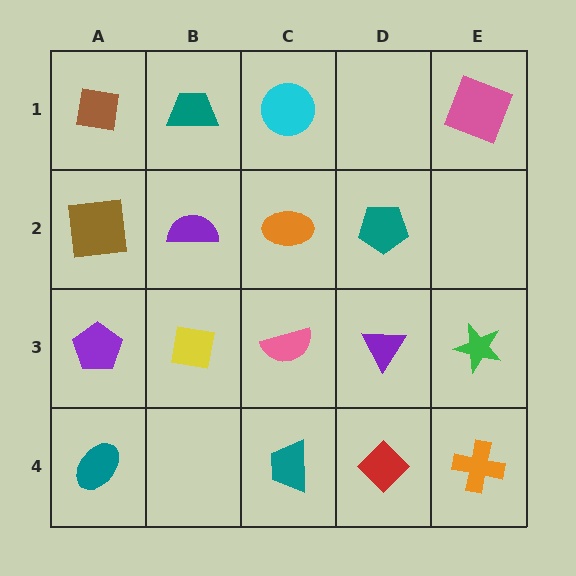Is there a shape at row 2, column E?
No, that cell is empty.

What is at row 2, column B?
A purple semicircle.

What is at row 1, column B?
A teal trapezoid.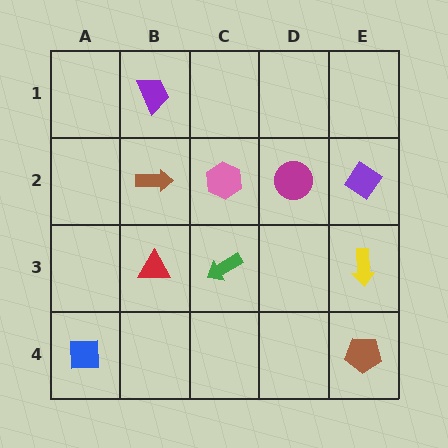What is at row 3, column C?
A green arrow.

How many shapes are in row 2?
4 shapes.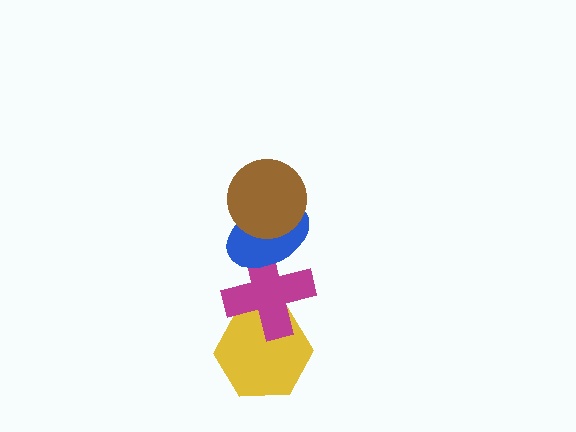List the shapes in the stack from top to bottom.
From top to bottom: the brown circle, the blue ellipse, the magenta cross, the yellow hexagon.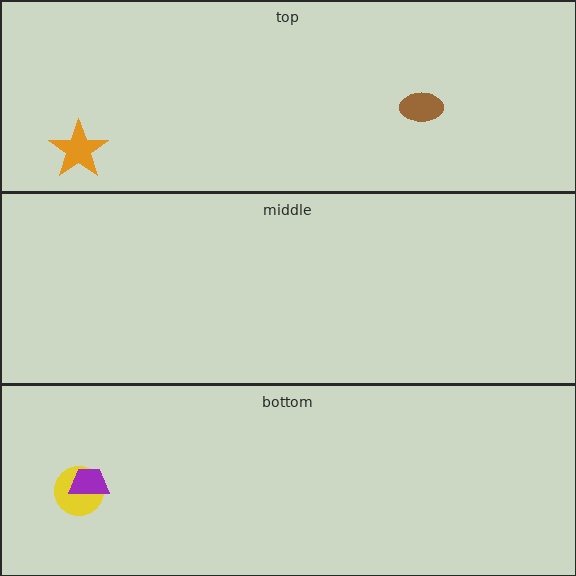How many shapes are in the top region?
2.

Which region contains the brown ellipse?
The top region.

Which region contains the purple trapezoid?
The bottom region.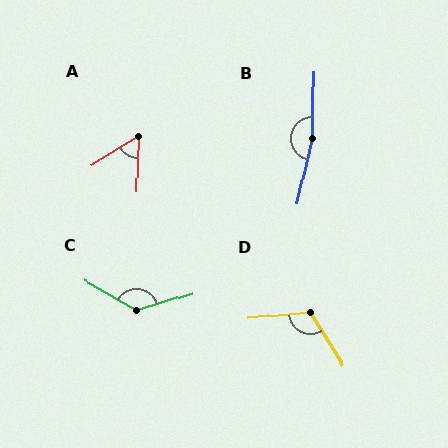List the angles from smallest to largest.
A (56°), D (116°), C (133°), B (168°).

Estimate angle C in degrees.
Approximately 133 degrees.